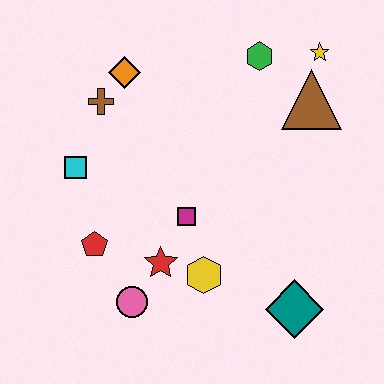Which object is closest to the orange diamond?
The brown cross is closest to the orange diamond.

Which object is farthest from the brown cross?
The teal diamond is farthest from the brown cross.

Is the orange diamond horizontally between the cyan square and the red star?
Yes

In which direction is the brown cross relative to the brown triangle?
The brown cross is to the left of the brown triangle.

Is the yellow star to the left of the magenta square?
No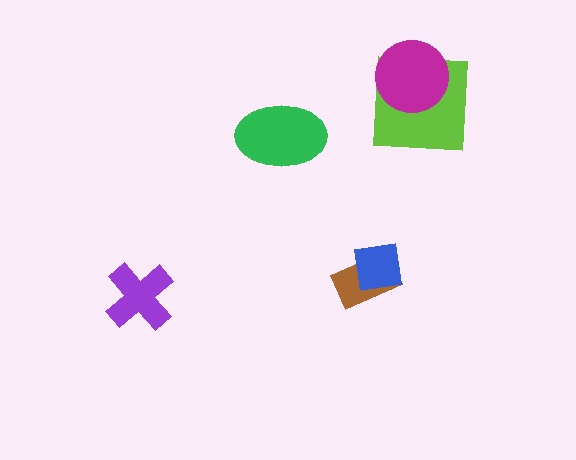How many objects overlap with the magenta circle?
1 object overlaps with the magenta circle.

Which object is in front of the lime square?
The magenta circle is in front of the lime square.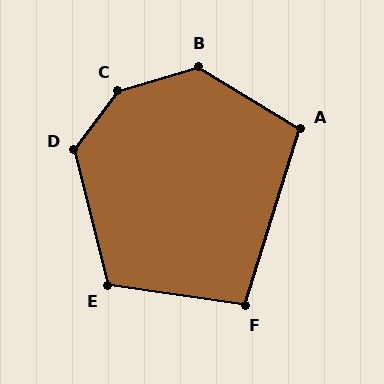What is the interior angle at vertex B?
Approximately 132 degrees (obtuse).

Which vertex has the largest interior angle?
C, at approximately 143 degrees.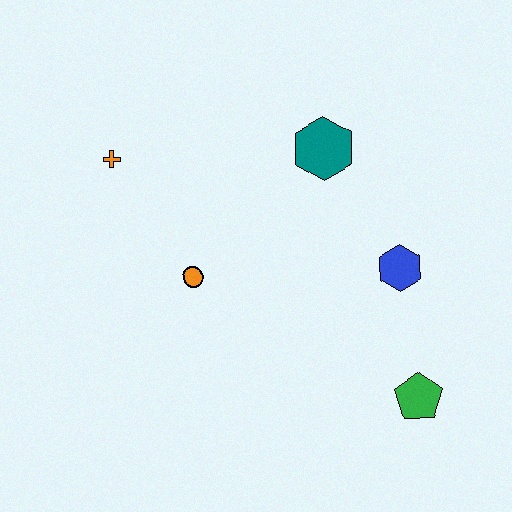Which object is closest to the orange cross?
The orange circle is closest to the orange cross.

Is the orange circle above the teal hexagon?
No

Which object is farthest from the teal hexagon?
The green pentagon is farthest from the teal hexagon.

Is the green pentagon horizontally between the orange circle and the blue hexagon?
No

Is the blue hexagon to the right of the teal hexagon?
Yes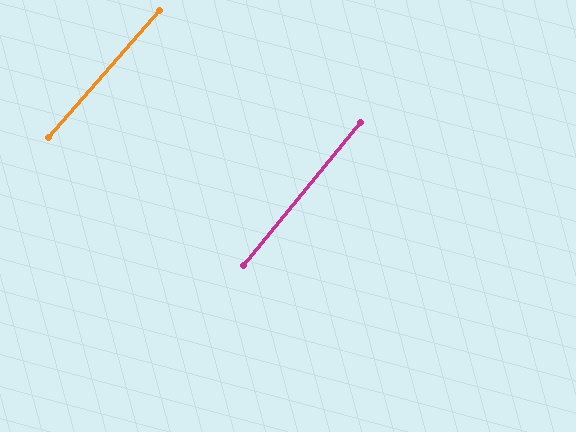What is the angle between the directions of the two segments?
Approximately 1 degree.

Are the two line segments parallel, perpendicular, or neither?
Parallel — their directions differ by only 1.5°.